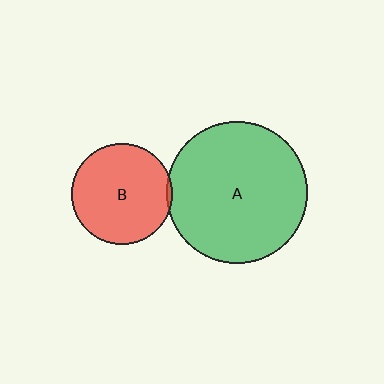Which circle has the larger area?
Circle A (green).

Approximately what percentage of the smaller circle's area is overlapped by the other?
Approximately 5%.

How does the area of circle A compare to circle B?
Approximately 2.0 times.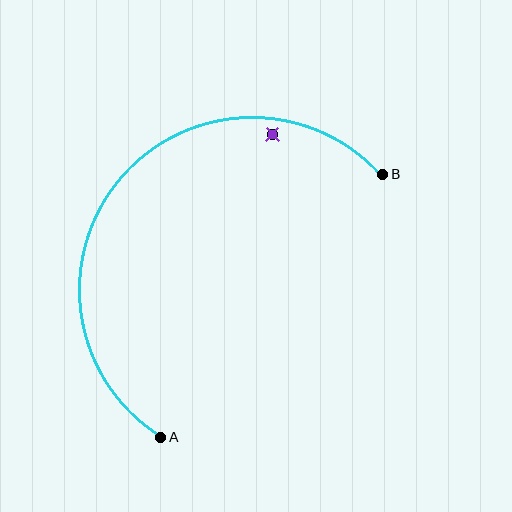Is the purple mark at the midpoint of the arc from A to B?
No — the purple mark does not lie on the arc at all. It sits slightly inside the curve.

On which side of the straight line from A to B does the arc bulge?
The arc bulges above and to the left of the straight line connecting A and B.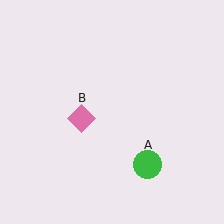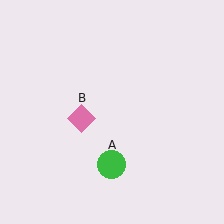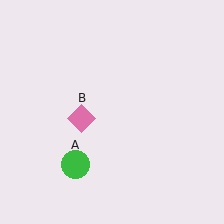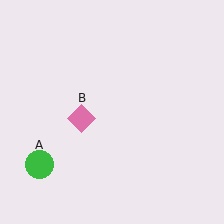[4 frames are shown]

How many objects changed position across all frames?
1 object changed position: green circle (object A).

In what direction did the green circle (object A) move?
The green circle (object A) moved left.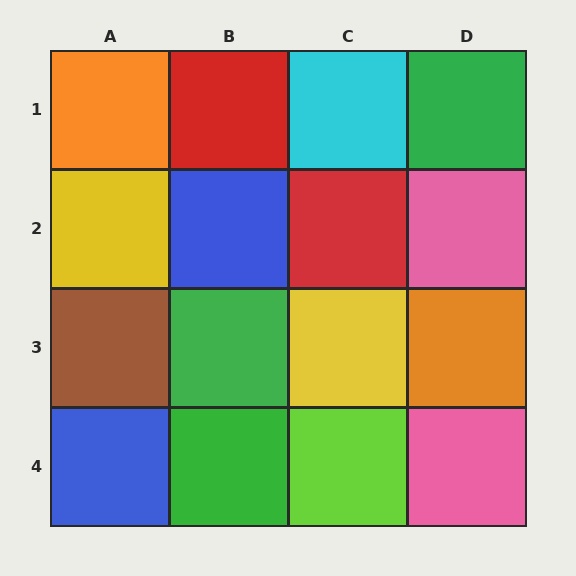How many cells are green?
3 cells are green.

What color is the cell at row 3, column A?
Brown.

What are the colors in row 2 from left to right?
Yellow, blue, red, pink.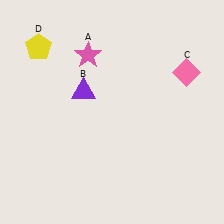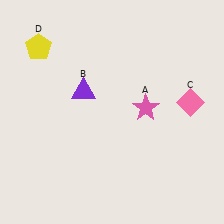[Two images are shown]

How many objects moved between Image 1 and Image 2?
2 objects moved between the two images.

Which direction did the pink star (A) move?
The pink star (A) moved right.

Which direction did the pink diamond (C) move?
The pink diamond (C) moved down.